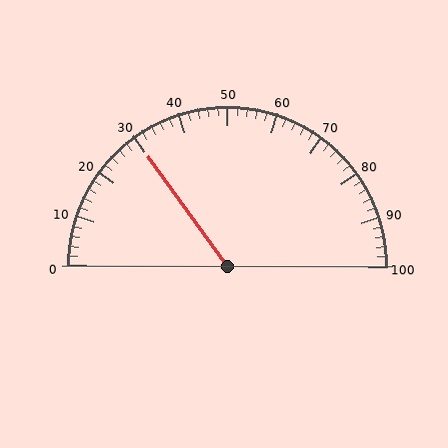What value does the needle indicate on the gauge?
The needle indicates approximately 30.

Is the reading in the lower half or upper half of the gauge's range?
The reading is in the lower half of the range (0 to 100).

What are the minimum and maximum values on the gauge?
The gauge ranges from 0 to 100.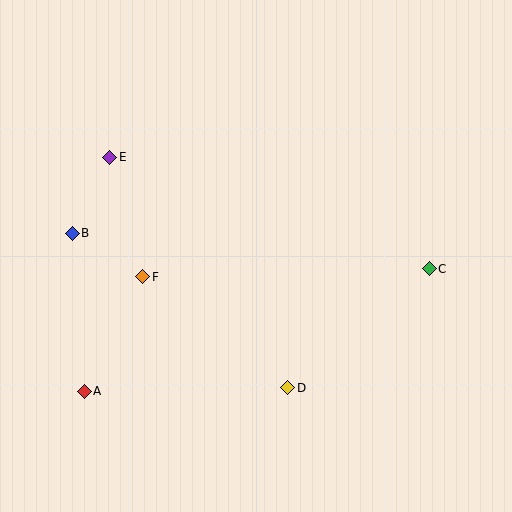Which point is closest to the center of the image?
Point F at (143, 277) is closest to the center.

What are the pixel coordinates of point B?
Point B is at (72, 233).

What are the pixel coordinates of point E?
Point E is at (110, 157).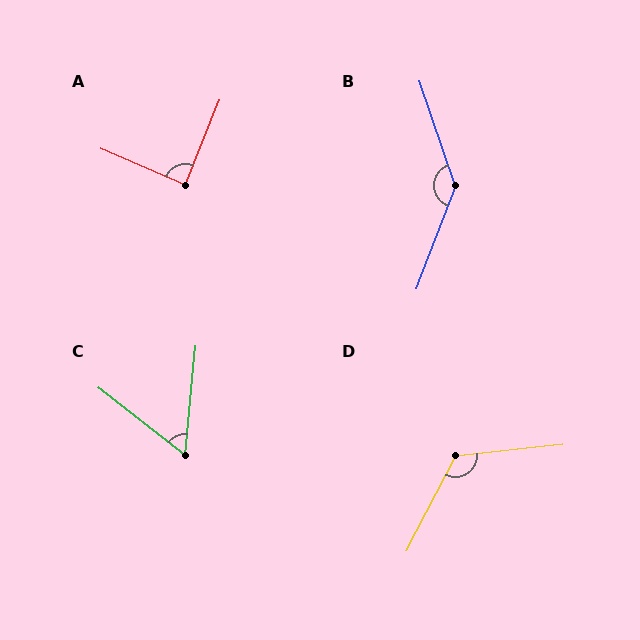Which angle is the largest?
B, at approximately 140 degrees.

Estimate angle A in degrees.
Approximately 89 degrees.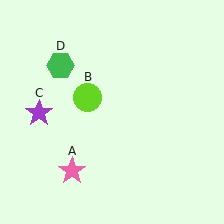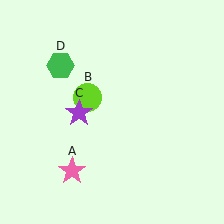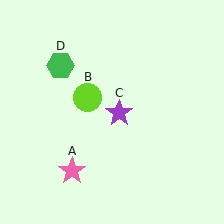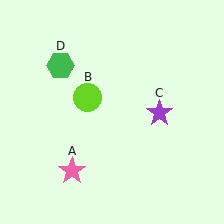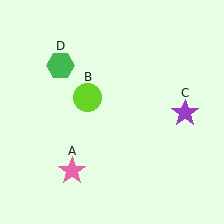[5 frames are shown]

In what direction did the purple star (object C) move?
The purple star (object C) moved right.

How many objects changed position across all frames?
1 object changed position: purple star (object C).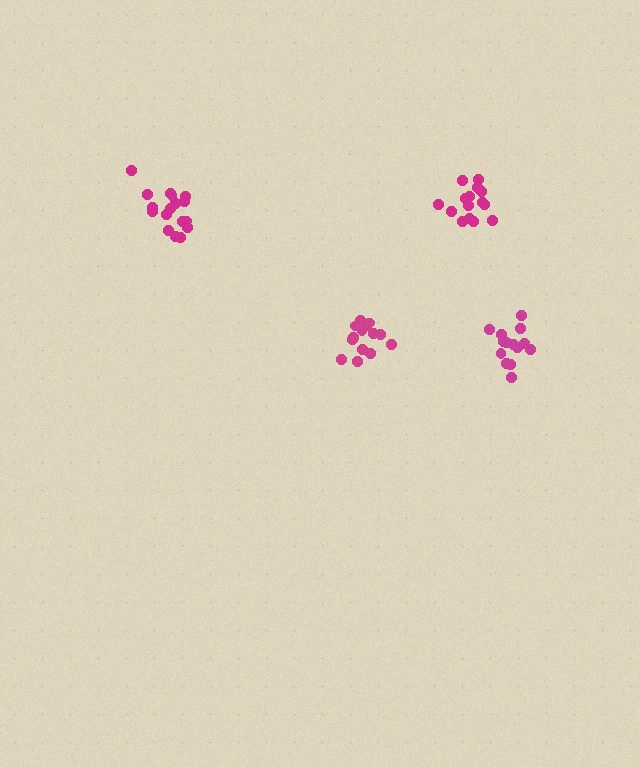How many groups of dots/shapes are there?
There are 4 groups.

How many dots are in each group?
Group 1: 17 dots, Group 2: 14 dots, Group 3: 15 dots, Group 4: 16 dots (62 total).